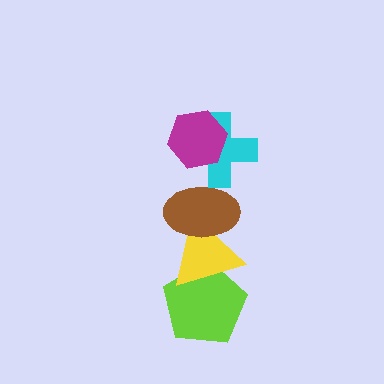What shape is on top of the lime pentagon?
The yellow triangle is on top of the lime pentagon.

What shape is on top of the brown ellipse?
The cyan cross is on top of the brown ellipse.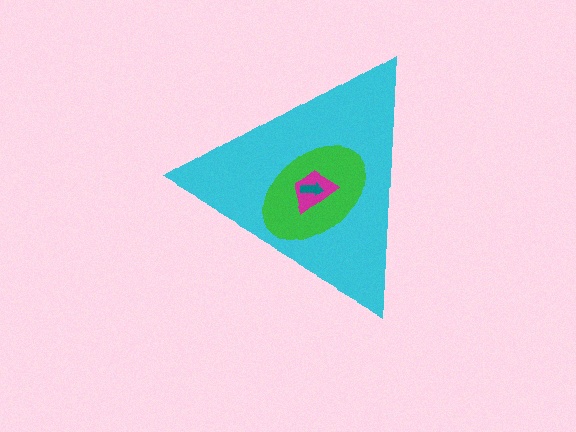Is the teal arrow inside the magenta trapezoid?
Yes.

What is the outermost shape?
The cyan triangle.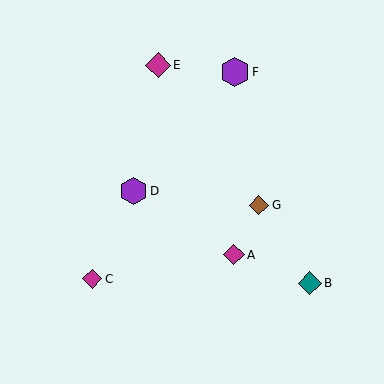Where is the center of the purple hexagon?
The center of the purple hexagon is at (235, 72).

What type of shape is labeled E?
Shape E is a magenta diamond.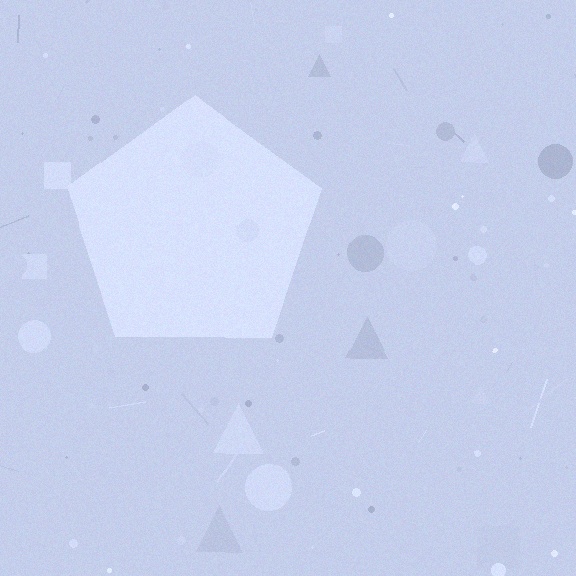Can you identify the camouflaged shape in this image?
The camouflaged shape is a pentagon.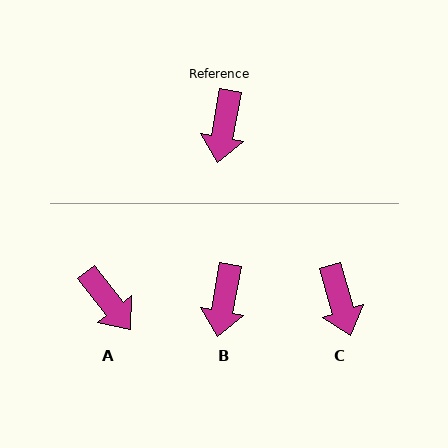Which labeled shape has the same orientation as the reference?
B.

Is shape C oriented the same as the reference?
No, it is off by about 27 degrees.